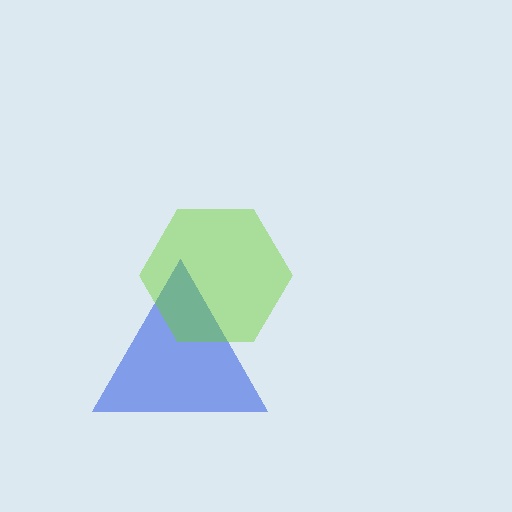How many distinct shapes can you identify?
There are 2 distinct shapes: a blue triangle, a lime hexagon.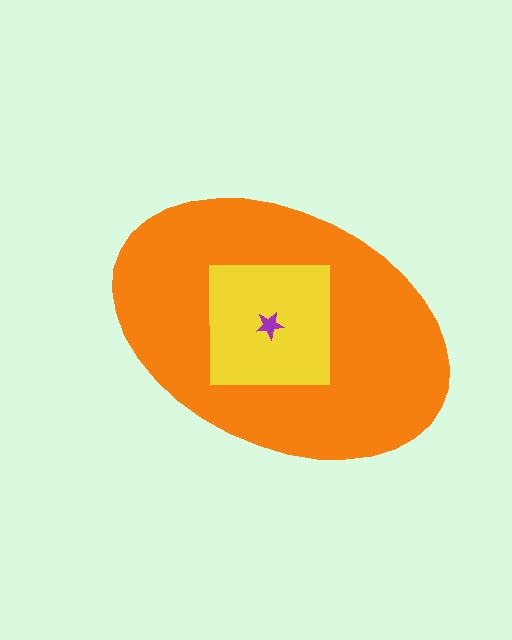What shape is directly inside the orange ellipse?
The yellow square.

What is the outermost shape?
The orange ellipse.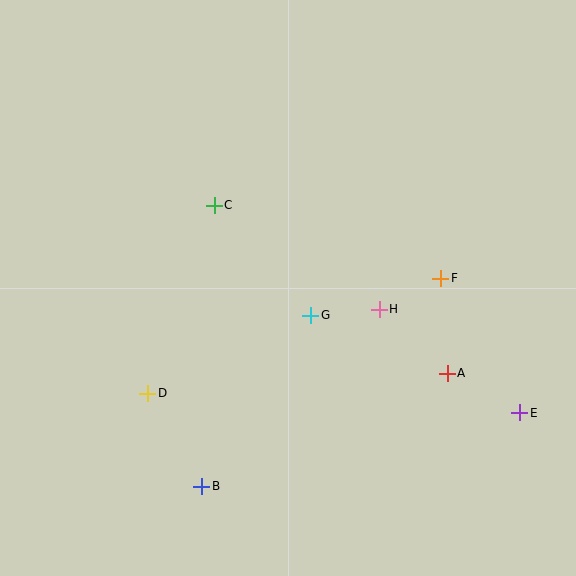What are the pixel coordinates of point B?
Point B is at (202, 486).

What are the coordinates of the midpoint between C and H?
The midpoint between C and H is at (297, 257).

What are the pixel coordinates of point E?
Point E is at (520, 413).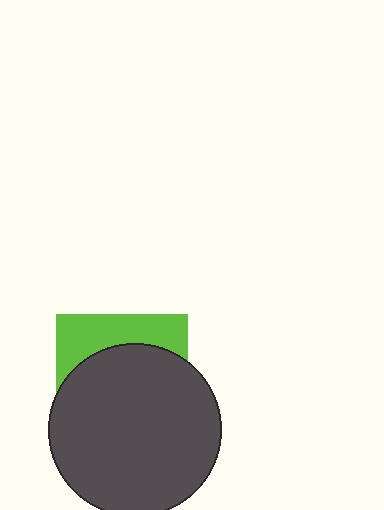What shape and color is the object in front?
The object in front is a dark gray circle.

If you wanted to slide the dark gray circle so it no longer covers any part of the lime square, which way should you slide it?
Slide it down — that is the most direct way to separate the two shapes.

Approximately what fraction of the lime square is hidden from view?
Roughly 69% of the lime square is hidden behind the dark gray circle.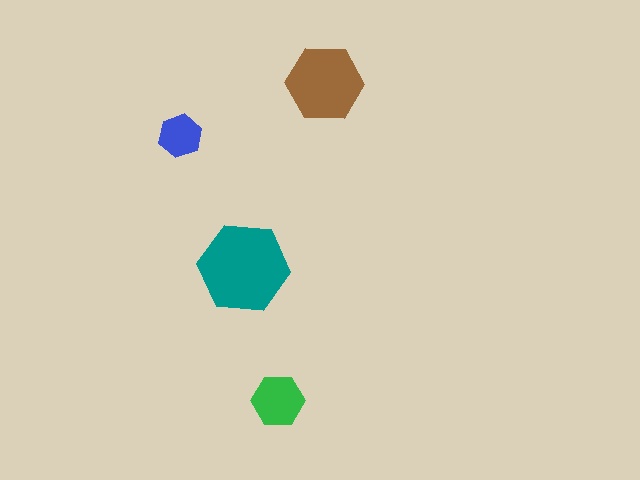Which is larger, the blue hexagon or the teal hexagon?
The teal one.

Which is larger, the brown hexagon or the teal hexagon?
The teal one.